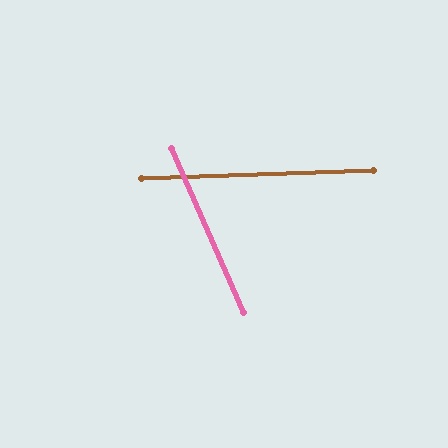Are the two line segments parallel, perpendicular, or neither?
Neither parallel nor perpendicular — they differ by about 68°.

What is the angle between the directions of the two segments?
Approximately 68 degrees.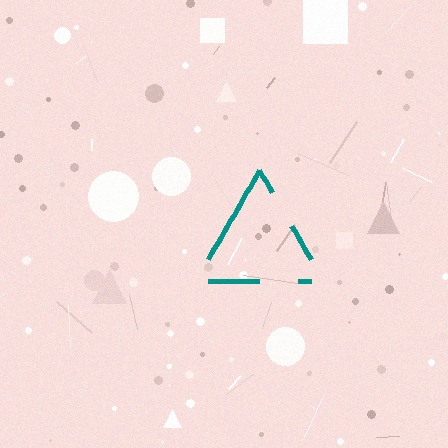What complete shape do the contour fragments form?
The contour fragments form a triangle.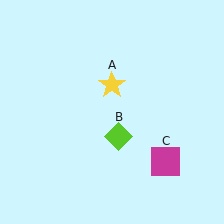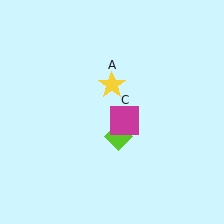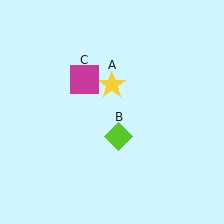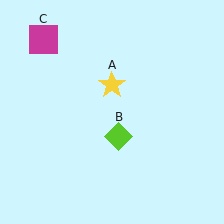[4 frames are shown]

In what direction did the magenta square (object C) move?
The magenta square (object C) moved up and to the left.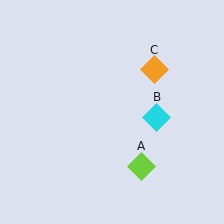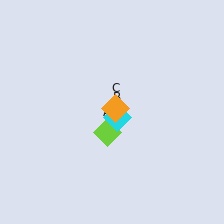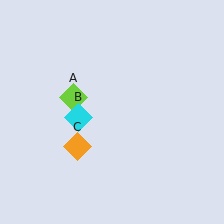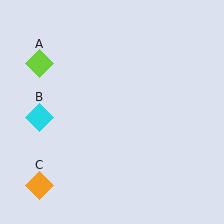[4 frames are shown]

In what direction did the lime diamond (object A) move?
The lime diamond (object A) moved up and to the left.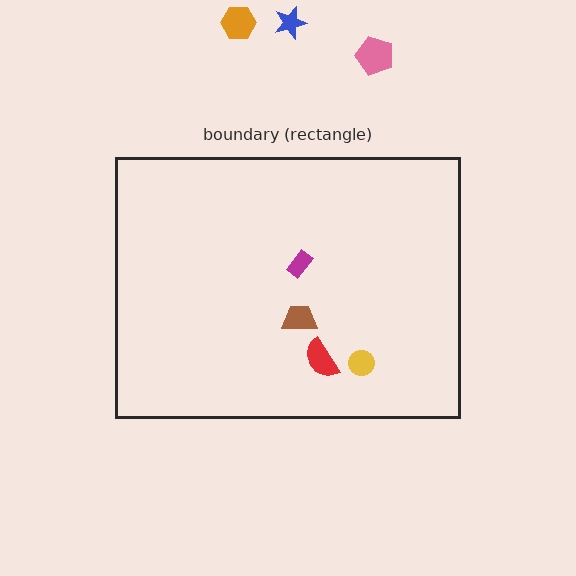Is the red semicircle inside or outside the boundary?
Inside.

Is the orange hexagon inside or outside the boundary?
Outside.